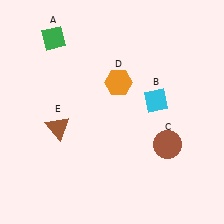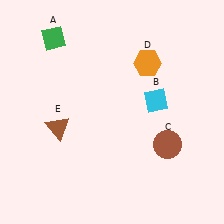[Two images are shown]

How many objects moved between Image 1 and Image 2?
1 object moved between the two images.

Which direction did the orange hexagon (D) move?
The orange hexagon (D) moved right.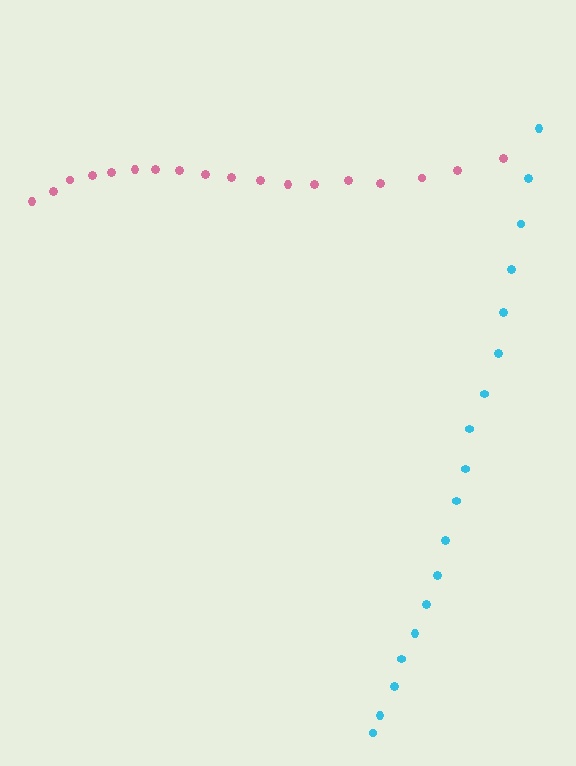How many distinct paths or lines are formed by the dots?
There are 2 distinct paths.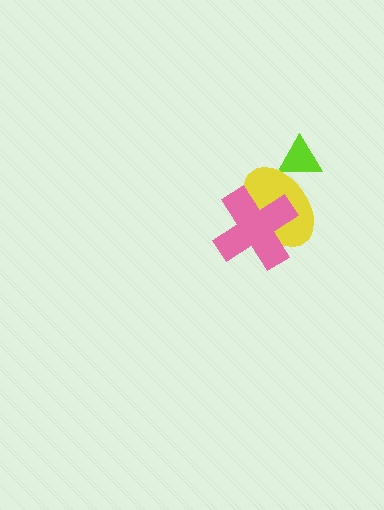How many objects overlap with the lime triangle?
1 object overlaps with the lime triangle.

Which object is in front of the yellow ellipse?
The pink cross is in front of the yellow ellipse.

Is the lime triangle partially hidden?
Yes, it is partially covered by another shape.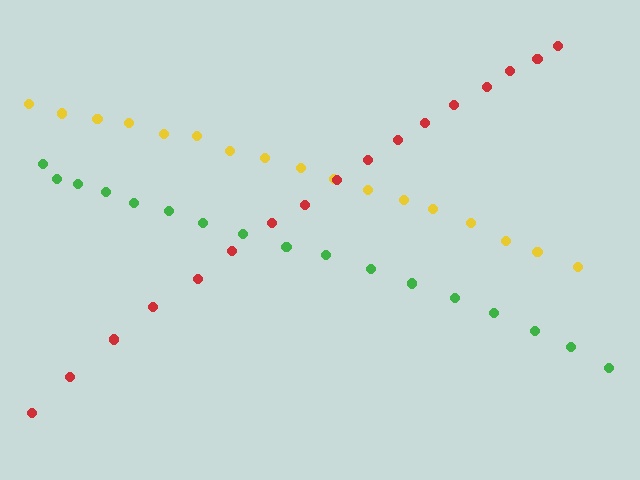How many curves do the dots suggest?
There are 3 distinct paths.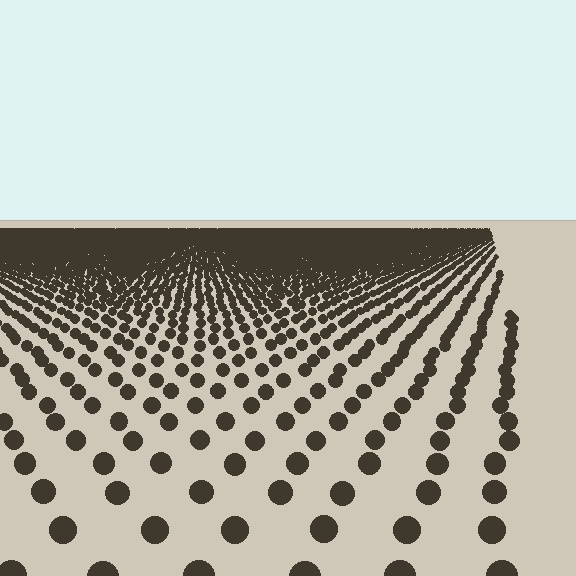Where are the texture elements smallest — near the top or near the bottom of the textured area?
Near the top.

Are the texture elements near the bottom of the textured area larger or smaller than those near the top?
Larger. Near the bottom, elements are closer to the viewer and appear at a bigger on-screen size.